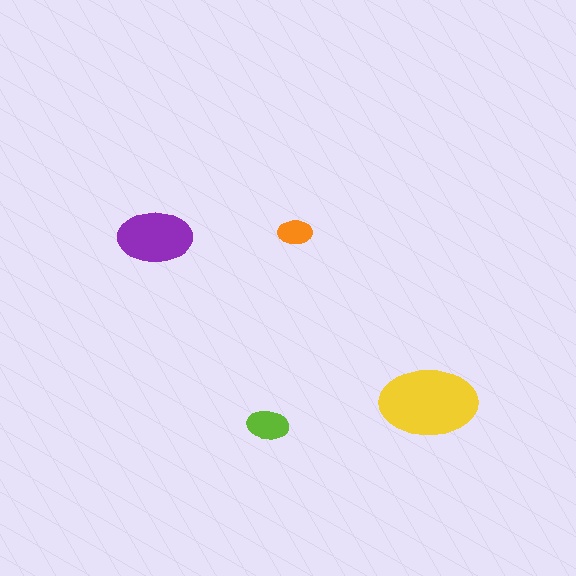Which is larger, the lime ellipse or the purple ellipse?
The purple one.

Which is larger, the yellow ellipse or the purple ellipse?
The yellow one.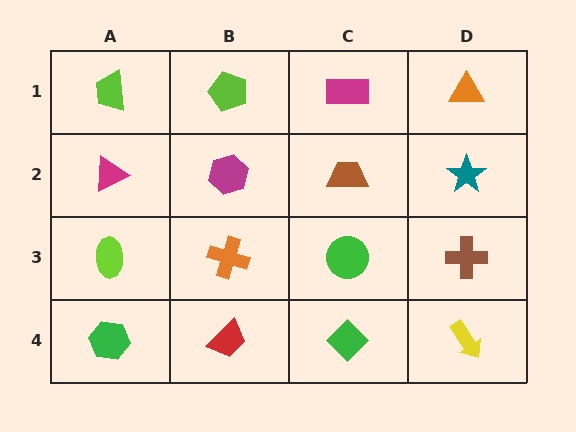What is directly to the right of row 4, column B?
A green diamond.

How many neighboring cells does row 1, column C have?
3.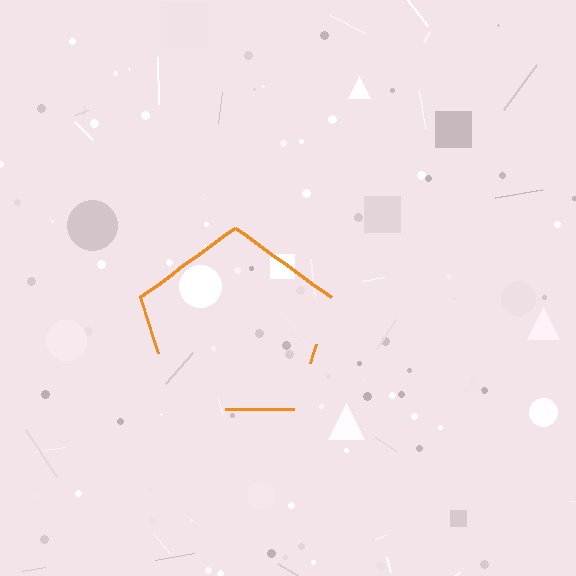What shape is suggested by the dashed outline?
The dashed outline suggests a pentagon.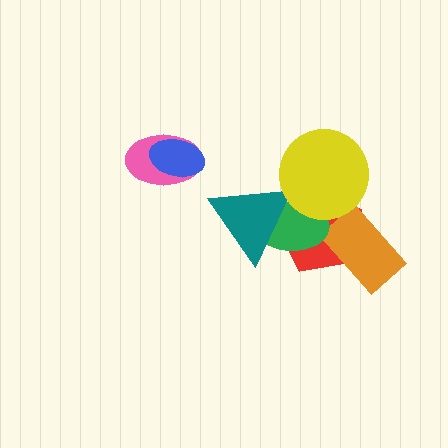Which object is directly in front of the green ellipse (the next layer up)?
The teal triangle is directly in front of the green ellipse.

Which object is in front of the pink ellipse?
The blue ellipse is in front of the pink ellipse.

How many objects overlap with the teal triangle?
2 objects overlap with the teal triangle.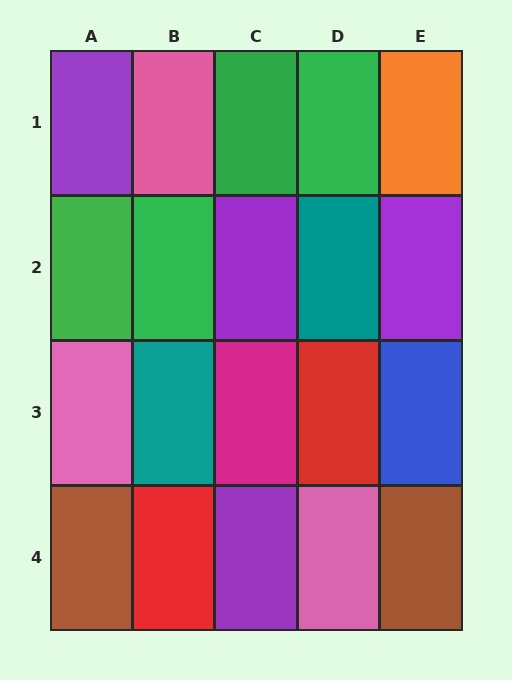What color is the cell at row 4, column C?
Purple.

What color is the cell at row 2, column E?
Purple.